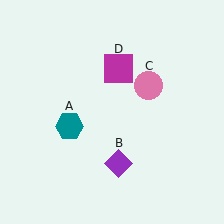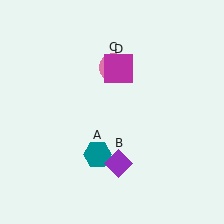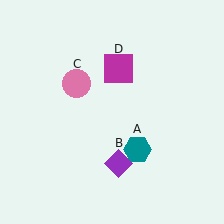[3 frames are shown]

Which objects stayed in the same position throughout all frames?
Purple diamond (object B) and magenta square (object D) remained stationary.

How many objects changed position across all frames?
2 objects changed position: teal hexagon (object A), pink circle (object C).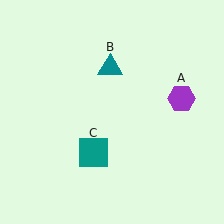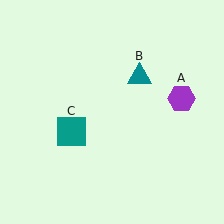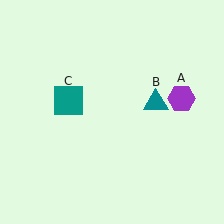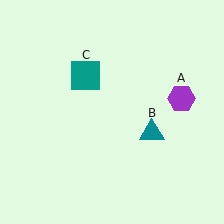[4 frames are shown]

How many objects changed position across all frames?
2 objects changed position: teal triangle (object B), teal square (object C).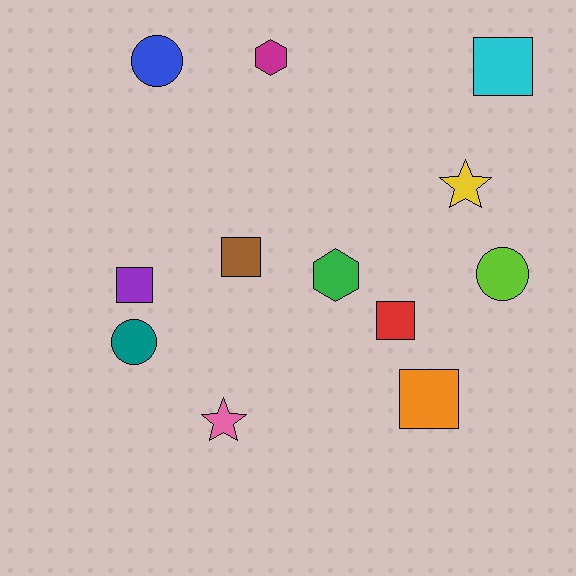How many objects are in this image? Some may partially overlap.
There are 12 objects.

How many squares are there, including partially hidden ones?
There are 5 squares.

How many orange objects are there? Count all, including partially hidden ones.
There is 1 orange object.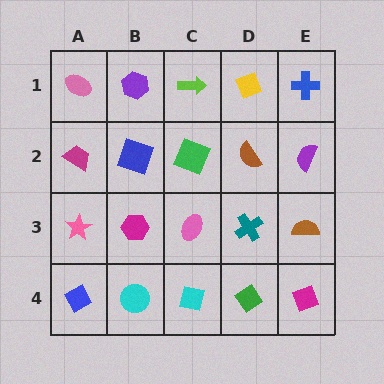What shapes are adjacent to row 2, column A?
A pink ellipse (row 1, column A), a pink star (row 3, column A), a blue square (row 2, column B).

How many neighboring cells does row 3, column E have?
3.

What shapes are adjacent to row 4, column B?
A magenta hexagon (row 3, column B), a blue diamond (row 4, column A), a cyan square (row 4, column C).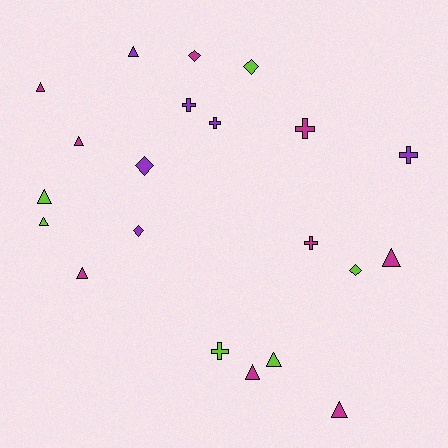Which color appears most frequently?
Magenta, with 9 objects.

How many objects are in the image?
There are 21 objects.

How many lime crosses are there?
There is 1 lime cross.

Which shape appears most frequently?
Triangle, with 10 objects.